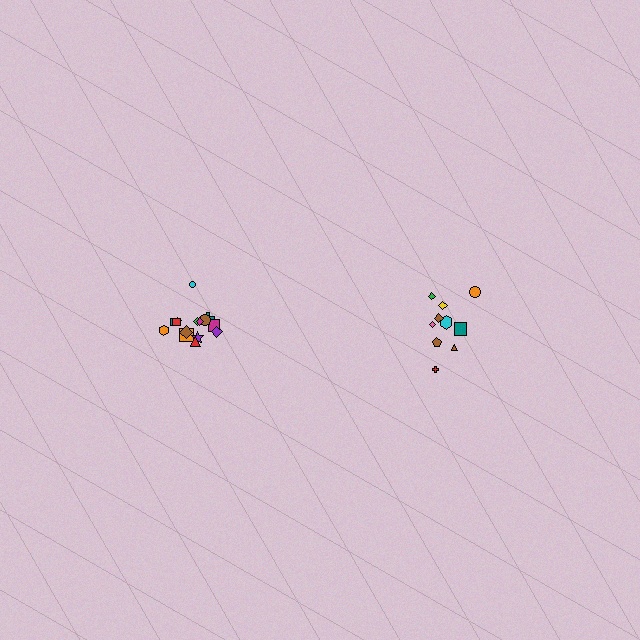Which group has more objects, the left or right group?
The left group.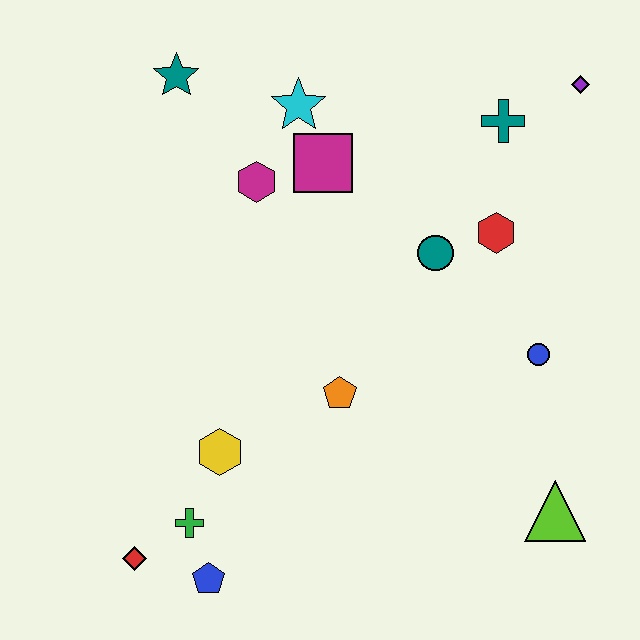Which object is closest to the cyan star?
The magenta square is closest to the cyan star.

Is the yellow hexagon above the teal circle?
No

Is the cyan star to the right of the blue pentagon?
Yes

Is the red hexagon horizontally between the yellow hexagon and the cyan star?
No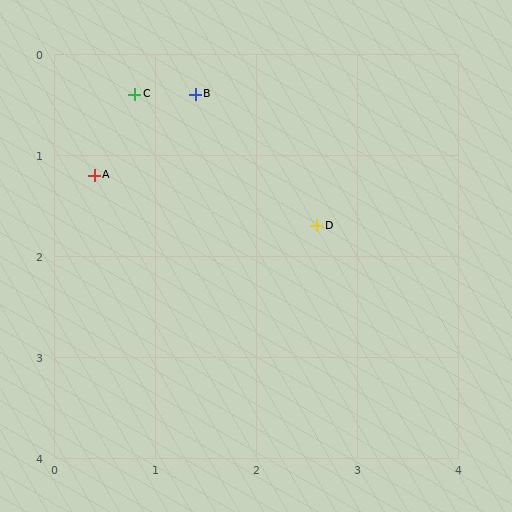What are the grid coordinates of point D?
Point D is at approximately (2.6, 1.7).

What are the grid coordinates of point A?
Point A is at approximately (0.4, 1.2).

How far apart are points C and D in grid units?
Points C and D are about 2.2 grid units apart.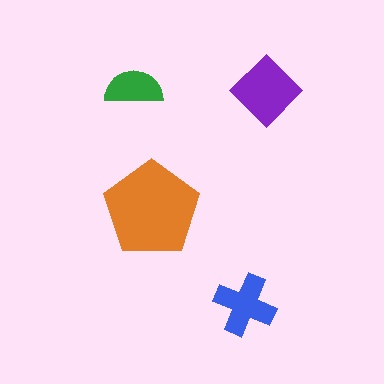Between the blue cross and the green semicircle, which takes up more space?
The blue cross.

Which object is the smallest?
The green semicircle.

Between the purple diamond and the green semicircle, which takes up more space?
The purple diamond.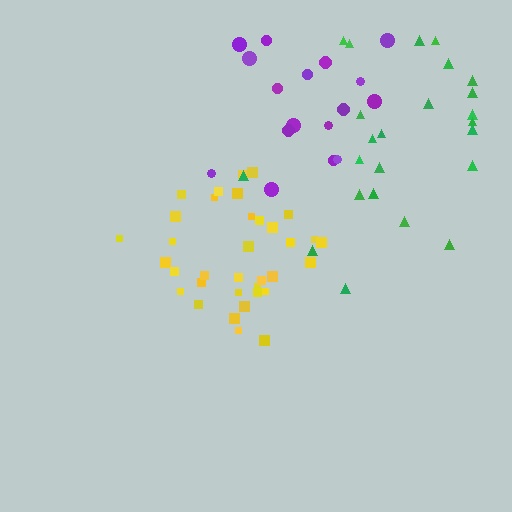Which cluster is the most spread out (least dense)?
Green.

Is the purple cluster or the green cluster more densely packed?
Purple.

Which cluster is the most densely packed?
Yellow.